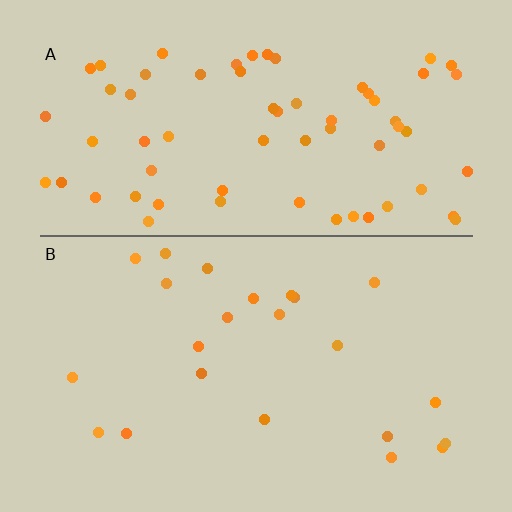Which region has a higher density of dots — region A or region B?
A (the top).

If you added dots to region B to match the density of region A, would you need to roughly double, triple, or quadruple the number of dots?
Approximately triple.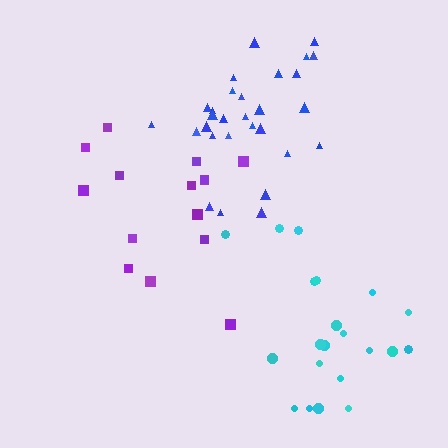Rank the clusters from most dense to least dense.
blue, purple, cyan.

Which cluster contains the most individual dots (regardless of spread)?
Blue (29).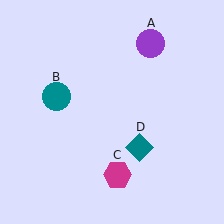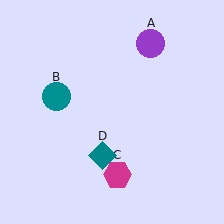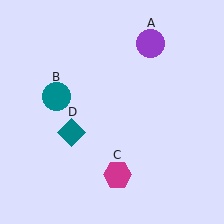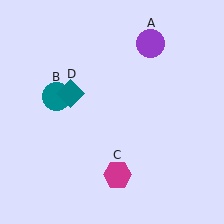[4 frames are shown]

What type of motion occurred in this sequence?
The teal diamond (object D) rotated clockwise around the center of the scene.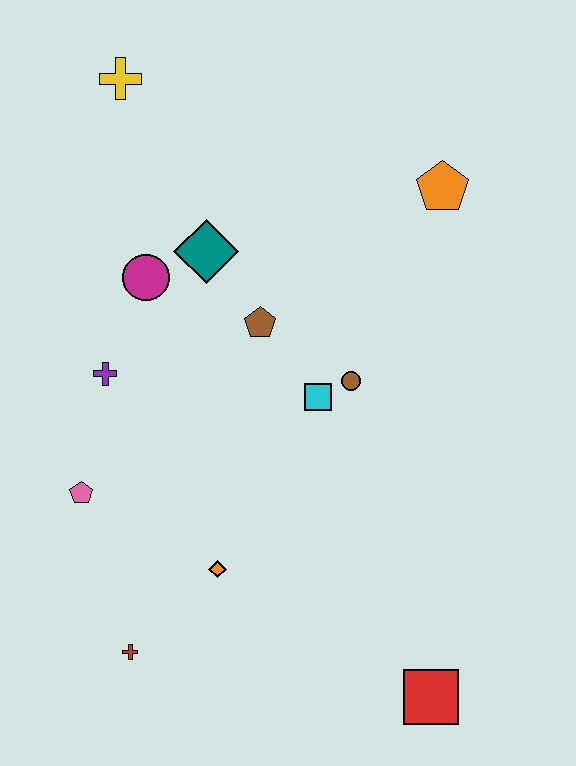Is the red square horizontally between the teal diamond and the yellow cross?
No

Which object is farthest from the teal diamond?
The red square is farthest from the teal diamond.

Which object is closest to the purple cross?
The magenta circle is closest to the purple cross.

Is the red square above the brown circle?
No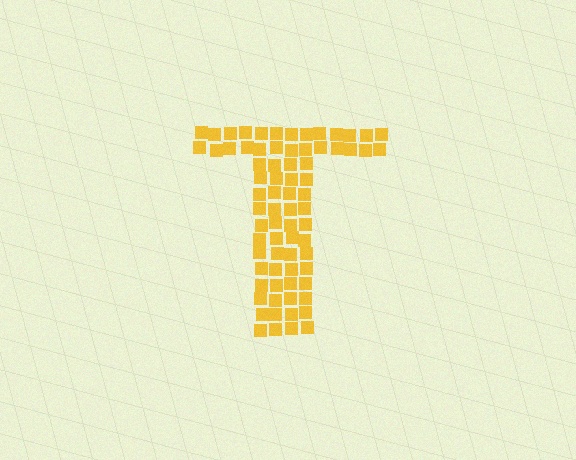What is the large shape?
The large shape is the letter T.